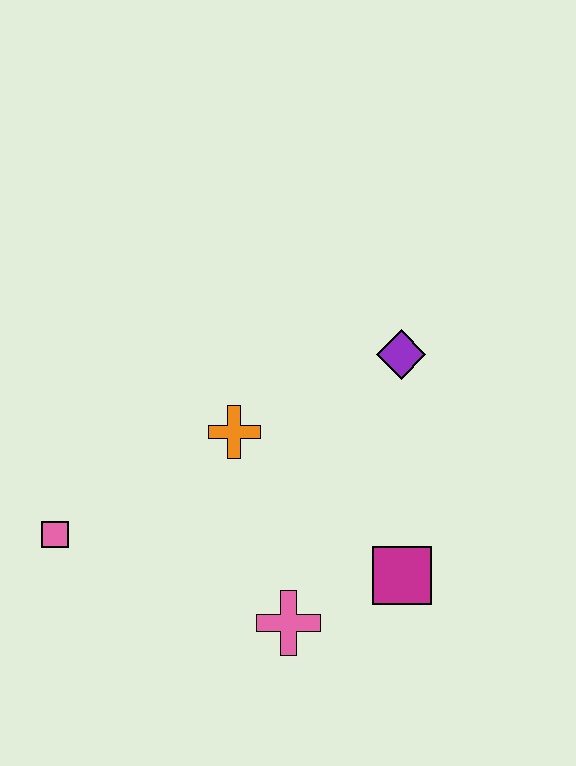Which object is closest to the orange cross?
The purple diamond is closest to the orange cross.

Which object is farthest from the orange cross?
The magenta square is farthest from the orange cross.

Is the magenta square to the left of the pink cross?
No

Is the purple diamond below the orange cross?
No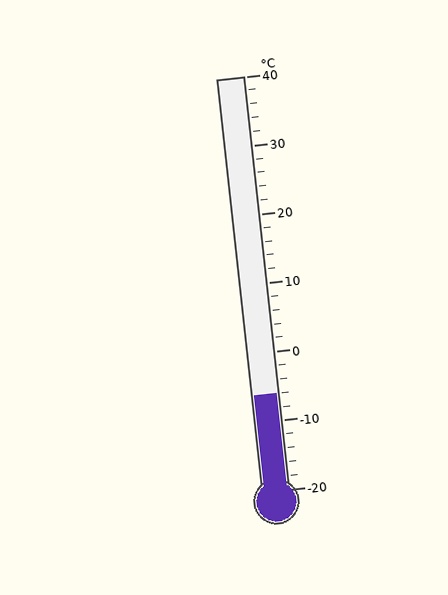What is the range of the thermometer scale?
The thermometer scale ranges from -20°C to 40°C.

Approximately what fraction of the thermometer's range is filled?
The thermometer is filled to approximately 25% of its range.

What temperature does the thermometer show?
The thermometer shows approximately -6°C.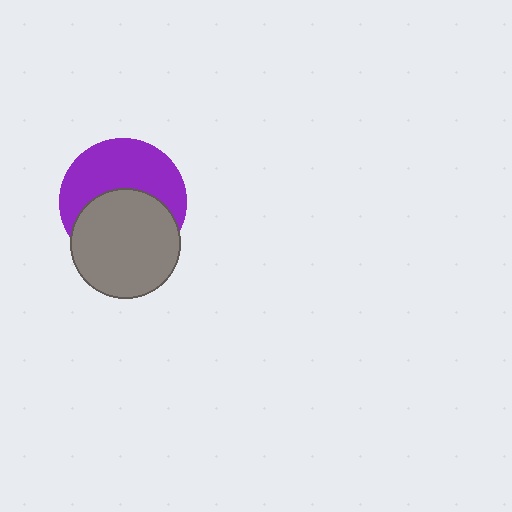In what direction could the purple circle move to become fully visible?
The purple circle could move up. That would shift it out from behind the gray circle entirely.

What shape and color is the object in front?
The object in front is a gray circle.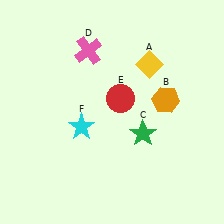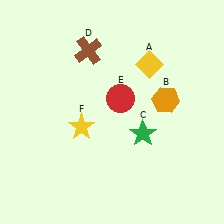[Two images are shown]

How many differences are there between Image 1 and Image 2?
There are 2 differences between the two images.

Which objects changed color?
D changed from pink to brown. F changed from cyan to yellow.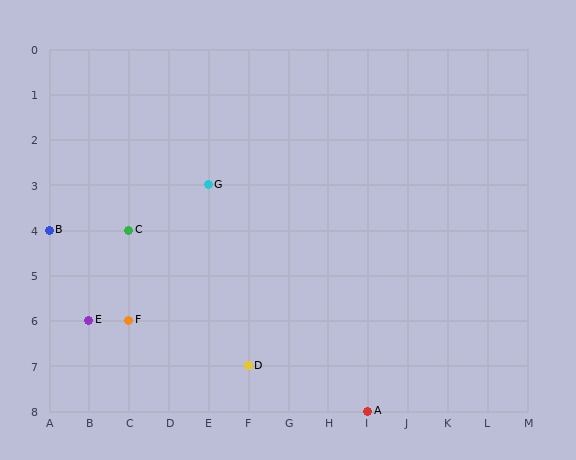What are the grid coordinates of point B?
Point B is at grid coordinates (A, 4).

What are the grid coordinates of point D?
Point D is at grid coordinates (F, 7).